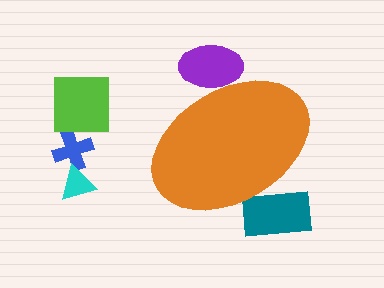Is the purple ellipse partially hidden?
Yes, the purple ellipse is partially hidden behind the orange ellipse.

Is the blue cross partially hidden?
No, the blue cross is fully visible.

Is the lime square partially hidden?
No, the lime square is fully visible.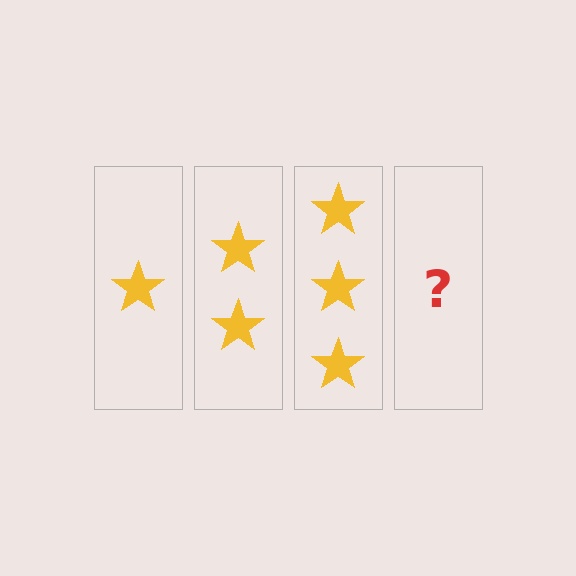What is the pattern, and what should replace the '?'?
The pattern is that each step adds one more star. The '?' should be 4 stars.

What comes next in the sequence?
The next element should be 4 stars.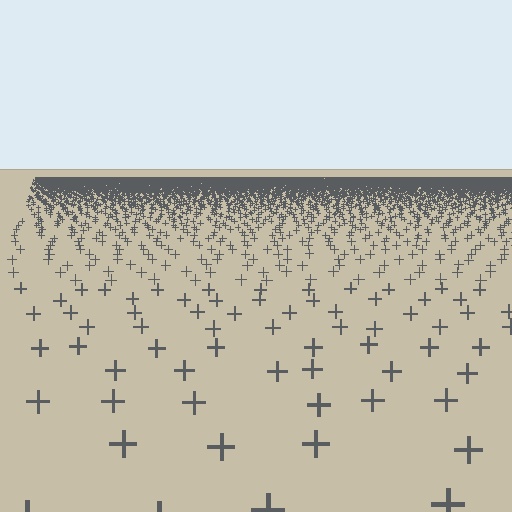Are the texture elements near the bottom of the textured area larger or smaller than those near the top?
Larger. Near the bottom, elements are closer to the viewer and appear at a bigger on-screen size.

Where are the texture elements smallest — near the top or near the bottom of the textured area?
Near the top.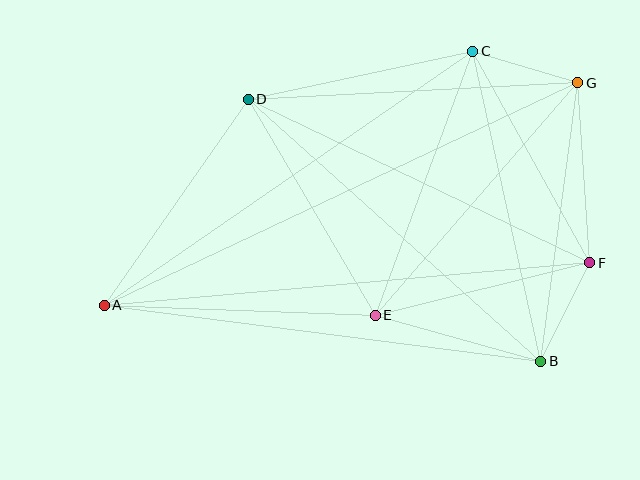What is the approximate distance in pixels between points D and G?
The distance between D and G is approximately 330 pixels.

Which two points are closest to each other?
Points C and G are closest to each other.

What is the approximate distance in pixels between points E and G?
The distance between E and G is approximately 308 pixels.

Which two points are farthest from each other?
Points A and G are farthest from each other.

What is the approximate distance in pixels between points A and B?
The distance between A and B is approximately 440 pixels.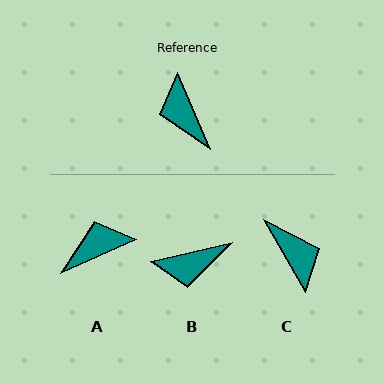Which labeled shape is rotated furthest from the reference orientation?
C, about 174 degrees away.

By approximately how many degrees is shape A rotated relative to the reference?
Approximately 90 degrees clockwise.